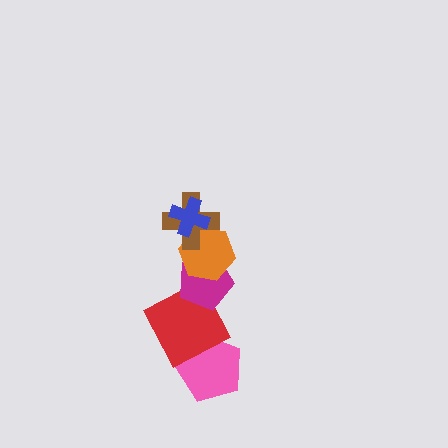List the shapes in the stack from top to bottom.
From top to bottom: the blue cross, the brown cross, the orange hexagon, the magenta pentagon, the red square, the pink pentagon.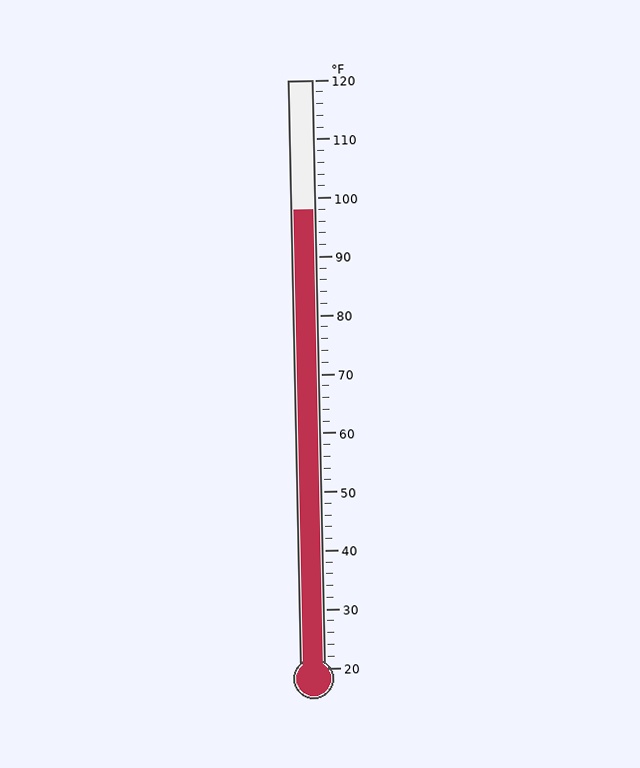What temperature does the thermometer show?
The thermometer shows approximately 98°F.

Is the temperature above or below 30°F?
The temperature is above 30°F.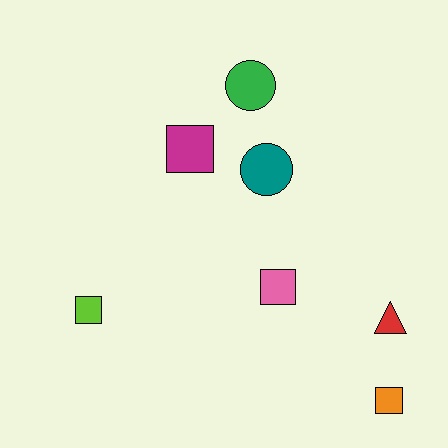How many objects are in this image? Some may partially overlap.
There are 7 objects.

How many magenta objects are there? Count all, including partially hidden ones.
There is 1 magenta object.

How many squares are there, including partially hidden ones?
There are 4 squares.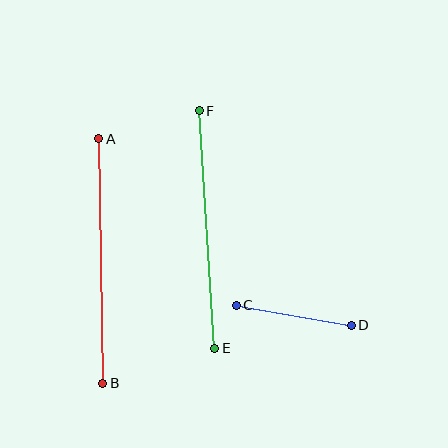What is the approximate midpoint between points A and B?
The midpoint is at approximately (101, 261) pixels.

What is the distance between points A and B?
The distance is approximately 244 pixels.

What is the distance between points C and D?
The distance is approximately 117 pixels.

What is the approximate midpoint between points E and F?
The midpoint is at approximately (207, 230) pixels.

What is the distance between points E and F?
The distance is approximately 238 pixels.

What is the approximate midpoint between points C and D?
The midpoint is at approximately (294, 315) pixels.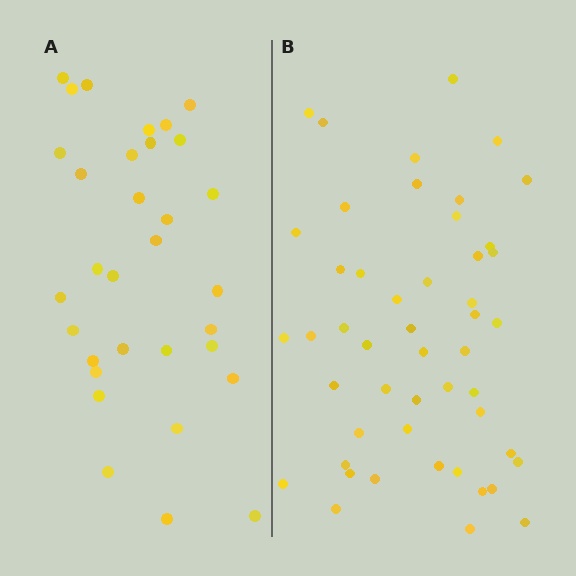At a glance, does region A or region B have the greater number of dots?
Region B (the right region) has more dots.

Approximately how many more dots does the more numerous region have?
Region B has approximately 15 more dots than region A.